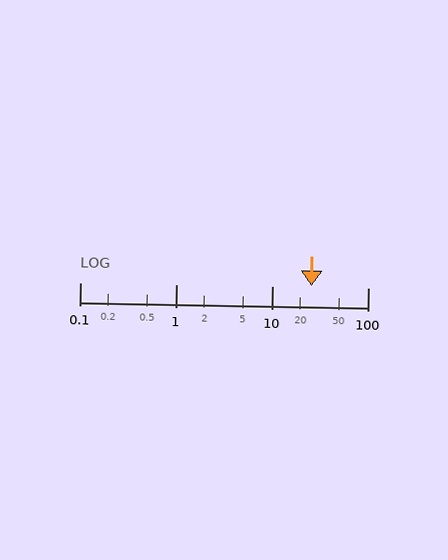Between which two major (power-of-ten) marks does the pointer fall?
The pointer is between 10 and 100.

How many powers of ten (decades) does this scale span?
The scale spans 3 decades, from 0.1 to 100.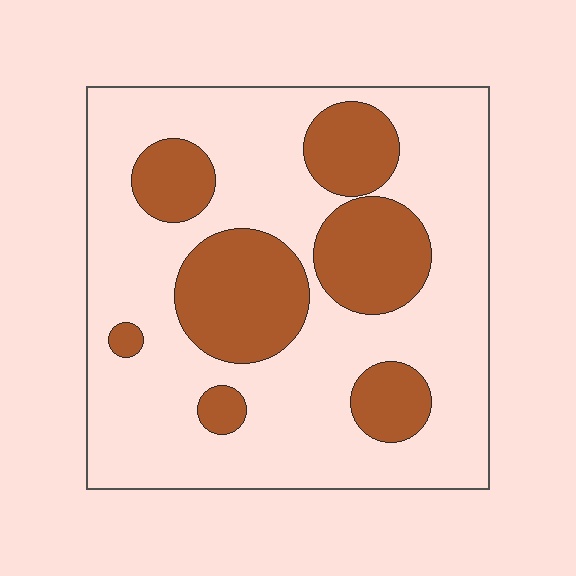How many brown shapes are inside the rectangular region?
7.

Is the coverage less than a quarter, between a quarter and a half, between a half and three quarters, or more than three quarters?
Between a quarter and a half.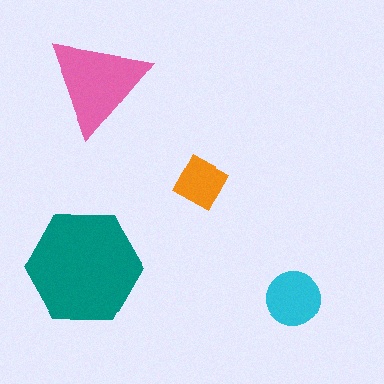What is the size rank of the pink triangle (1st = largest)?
2nd.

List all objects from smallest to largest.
The orange square, the cyan circle, the pink triangle, the teal hexagon.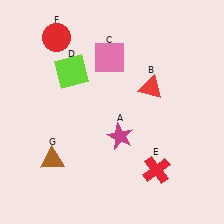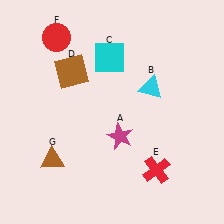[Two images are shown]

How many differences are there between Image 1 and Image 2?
There are 3 differences between the two images.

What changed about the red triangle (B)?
In Image 1, B is red. In Image 2, it changed to cyan.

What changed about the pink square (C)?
In Image 1, C is pink. In Image 2, it changed to cyan.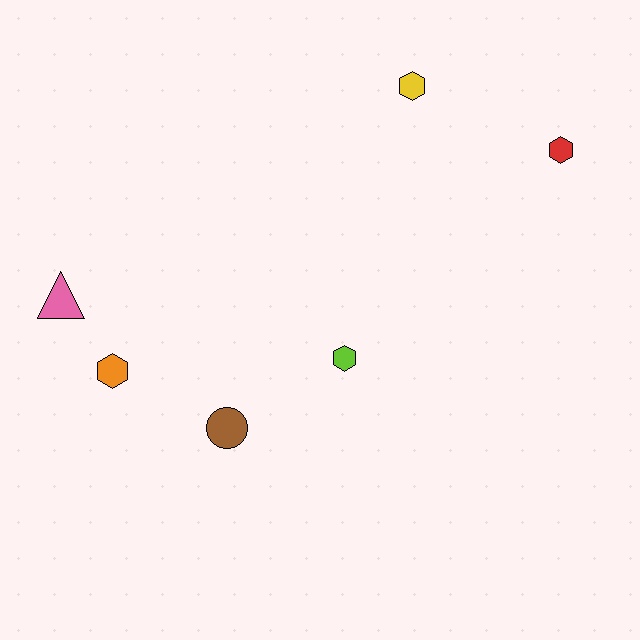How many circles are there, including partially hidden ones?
There is 1 circle.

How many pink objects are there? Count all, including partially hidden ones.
There is 1 pink object.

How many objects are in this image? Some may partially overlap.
There are 6 objects.